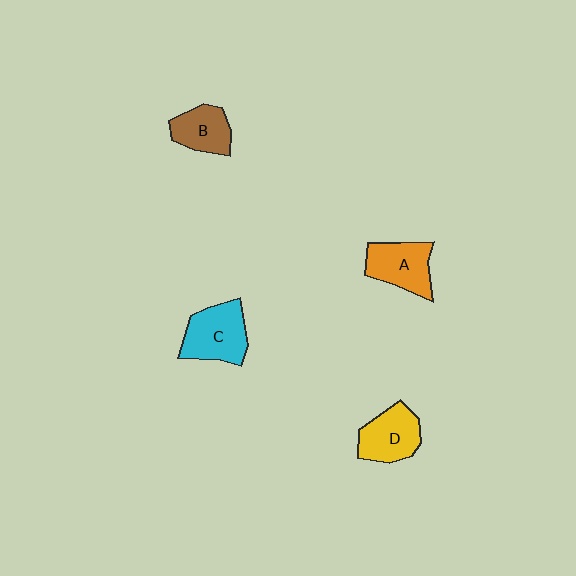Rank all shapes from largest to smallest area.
From largest to smallest: C (cyan), A (orange), D (yellow), B (brown).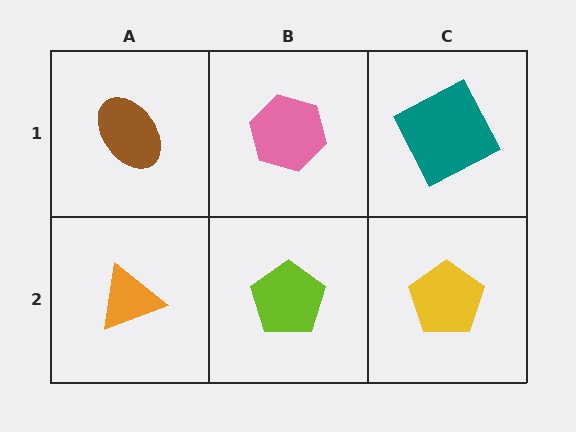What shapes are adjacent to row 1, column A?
An orange triangle (row 2, column A), a pink hexagon (row 1, column B).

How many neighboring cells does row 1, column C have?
2.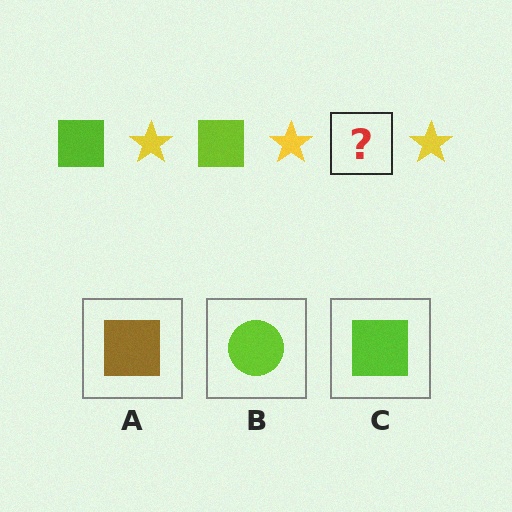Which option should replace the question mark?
Option C.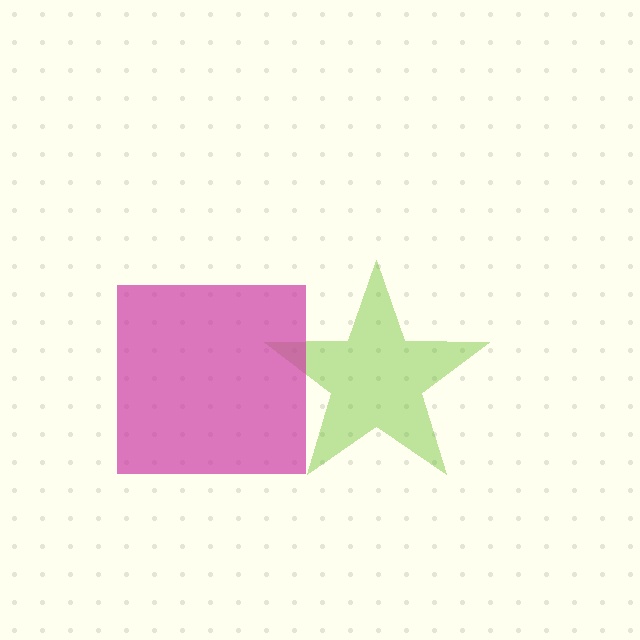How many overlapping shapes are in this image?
There are 2 overlapping shapes in the image.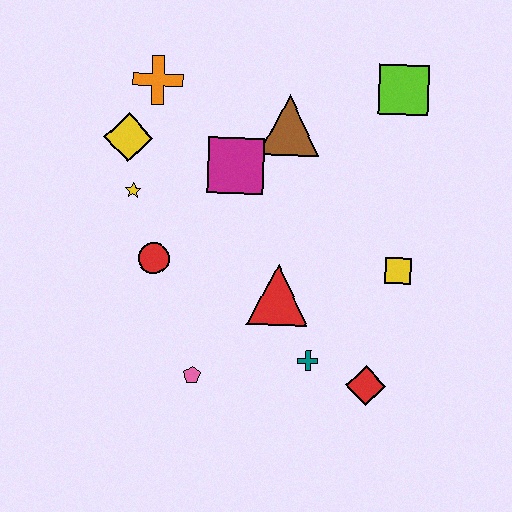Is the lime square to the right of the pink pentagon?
Yes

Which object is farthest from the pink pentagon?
The lime square is farthest from the pink pentagon.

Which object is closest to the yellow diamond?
The yellow star is closest to the yellow diamond.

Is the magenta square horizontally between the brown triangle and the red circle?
Yes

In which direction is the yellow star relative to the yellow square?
The yellow star is to the left of the yellow square.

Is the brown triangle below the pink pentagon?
No